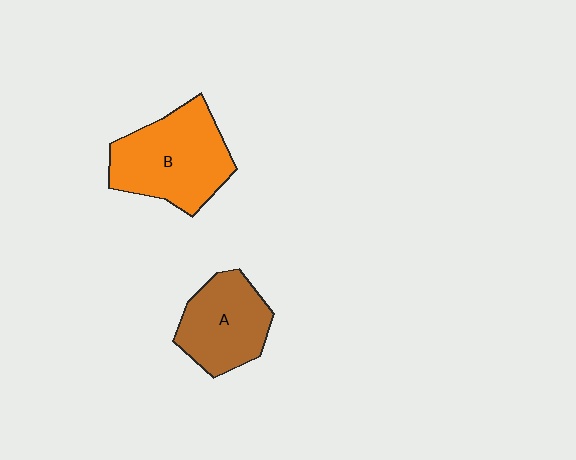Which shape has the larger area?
Shape B (orange).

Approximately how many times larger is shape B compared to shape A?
Approximately 1.3 times.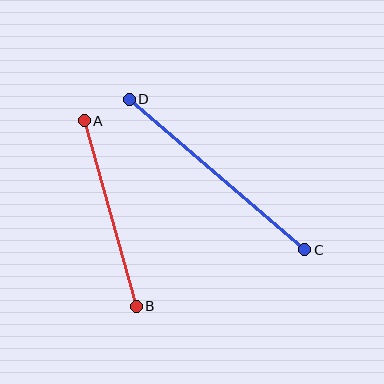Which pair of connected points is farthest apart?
Points C and D are farthest apart.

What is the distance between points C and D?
The distance is approximately 231 pixels.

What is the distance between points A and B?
The distance is approximately 193 pixels.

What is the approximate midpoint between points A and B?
The midpoint is at approximately (110, 213) pixels.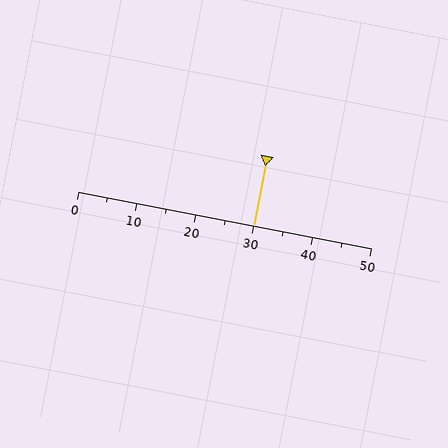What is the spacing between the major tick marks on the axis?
The major ticks are spaced 10 apart.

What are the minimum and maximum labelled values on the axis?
The axis runs from 0 to 50.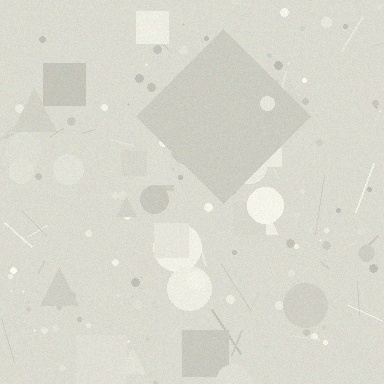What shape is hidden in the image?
A diamond is hidden in the image.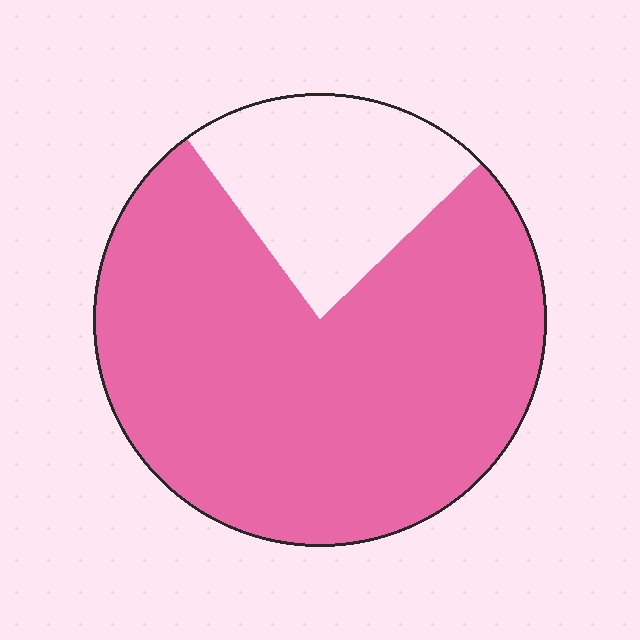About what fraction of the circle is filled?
About three quarters (3/4).